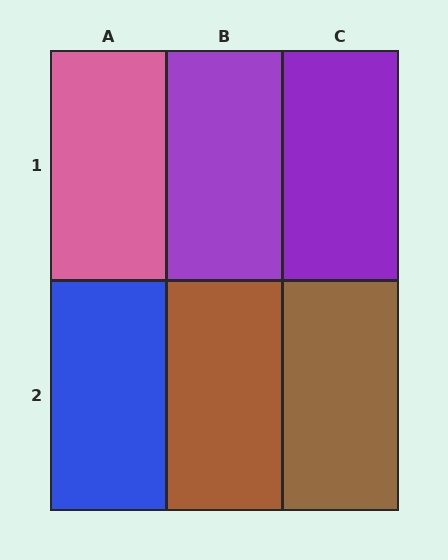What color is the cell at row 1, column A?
Pink.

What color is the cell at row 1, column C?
Purple.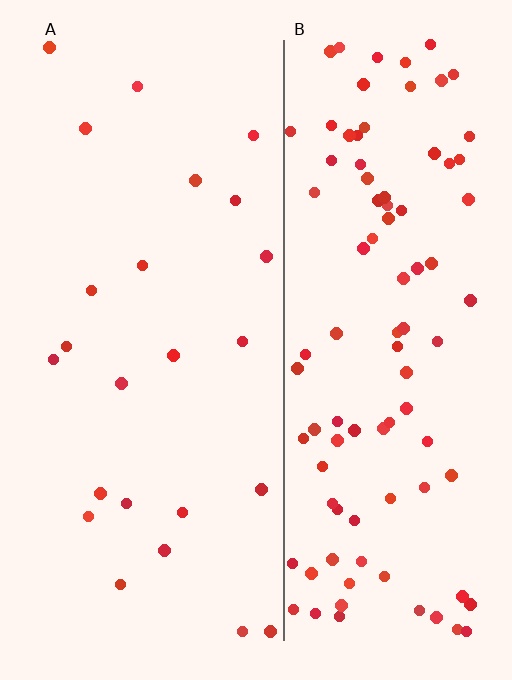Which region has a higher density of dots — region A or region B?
B (the right).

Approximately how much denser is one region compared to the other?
Approximately 4.0× — region B over region A.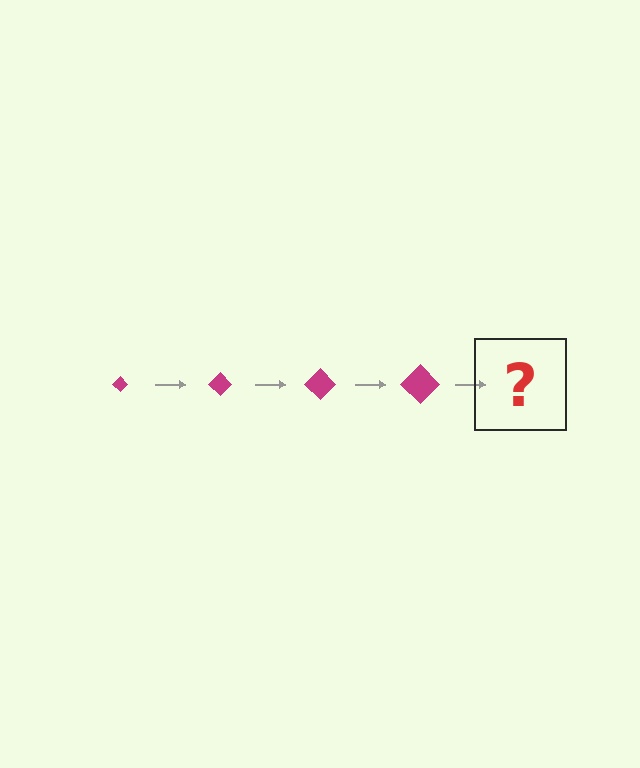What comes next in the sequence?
The next element should be a magenta diamond, larger than the previous one.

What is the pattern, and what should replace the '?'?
The pattern is that the diamond gets progressively larger each step. The '?' should be a magenta diamond, larger than the previous one.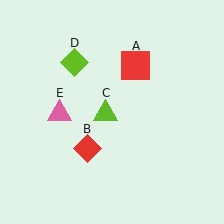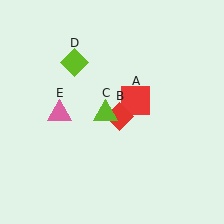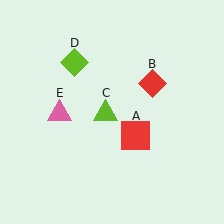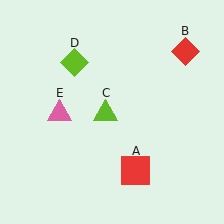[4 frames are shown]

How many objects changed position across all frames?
2 objects changed position: red square (object A), red diamond (object B).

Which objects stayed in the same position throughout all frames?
Lime triangle (object C) and lime diamond (object D) and pink triangle (object E) remained stationary.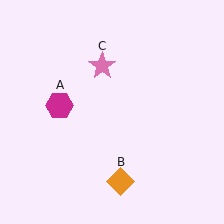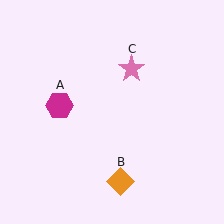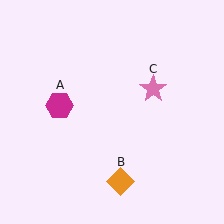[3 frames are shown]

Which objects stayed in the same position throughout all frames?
Magenta hexagon (object A) and orange diamond (object B) remained stationary.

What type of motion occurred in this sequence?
The pink star (object C) rotated clockwise around the center of the scene.